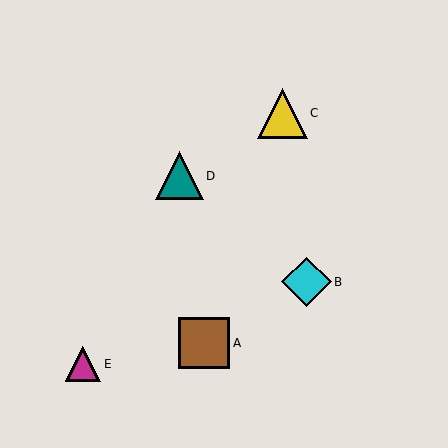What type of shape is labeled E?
Shape E is a magenta triangle.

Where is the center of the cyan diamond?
The center of the cyan diamond is at (307, 282).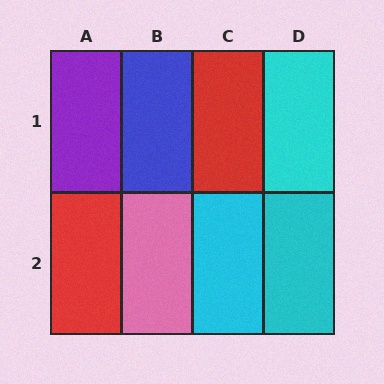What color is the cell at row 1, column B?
Blue.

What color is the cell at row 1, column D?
Cyan.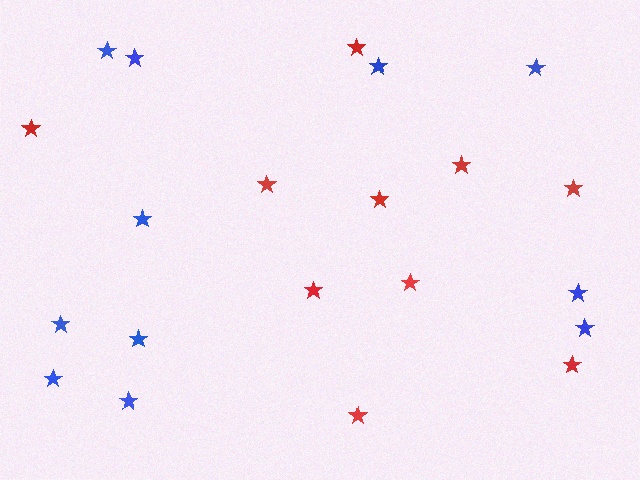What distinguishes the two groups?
There are 2 groups: one group of blue stars (11) and one group of red stars (10).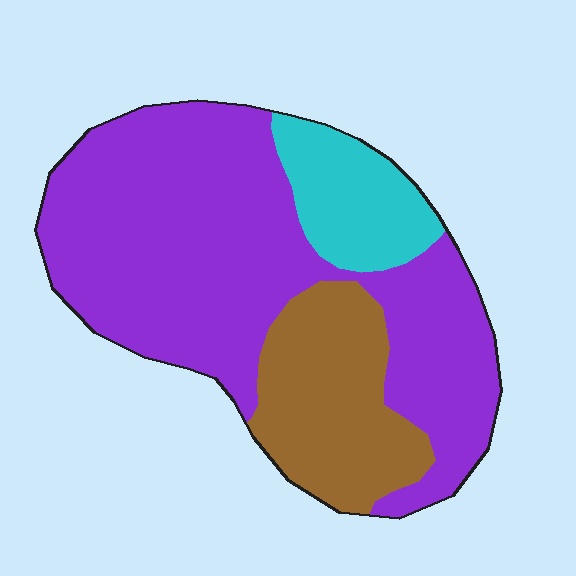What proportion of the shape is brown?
Brown takes up about one fifth (1/5) of the shape.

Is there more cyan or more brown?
Brown.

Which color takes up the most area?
Purple, at roughly 65%.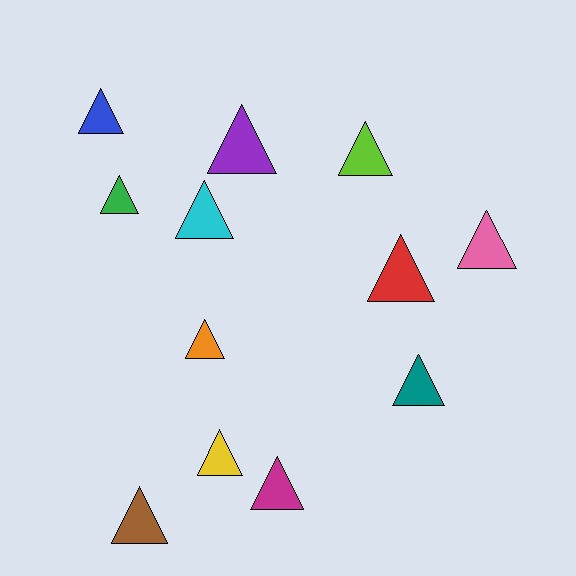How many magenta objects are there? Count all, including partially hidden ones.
There is 1 magenta object.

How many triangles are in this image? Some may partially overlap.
There are 12 triangles.